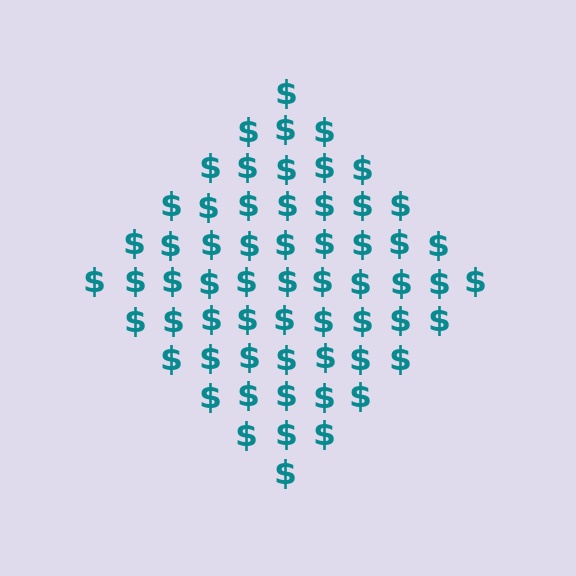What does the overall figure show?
The overall figure shows a diamond.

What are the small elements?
The small elements are dollar signs.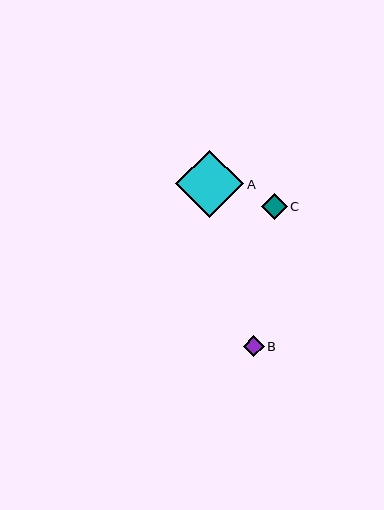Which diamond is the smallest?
Diamond B is the smallest with a size of approximately 21 pixels.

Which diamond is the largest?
Diamond A is the largest with a size of approximately 68 pixels.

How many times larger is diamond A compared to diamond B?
Diamond A is approximately 3.2 times the size of diamond B.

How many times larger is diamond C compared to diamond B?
Diamond C is approximately 1.2 times the size of diamond B.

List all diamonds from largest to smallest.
From largest to smallest: A, C, B.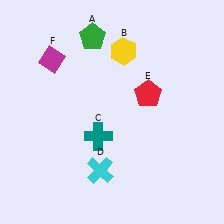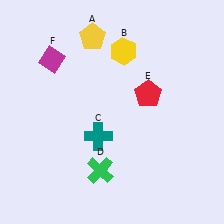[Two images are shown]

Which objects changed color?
A changed from green to yellow. D changed from cyan to green.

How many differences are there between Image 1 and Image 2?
There are 2 differences between the two images.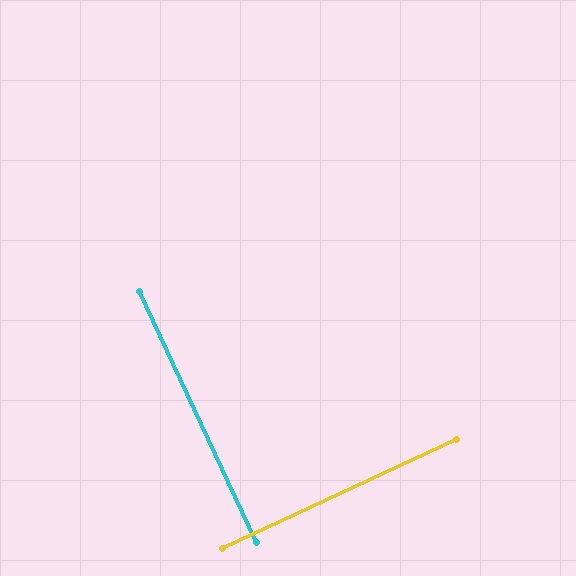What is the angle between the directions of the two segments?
Approximately 90 degrees.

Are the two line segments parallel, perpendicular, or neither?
Perpendicular — they meet at approximately 90°.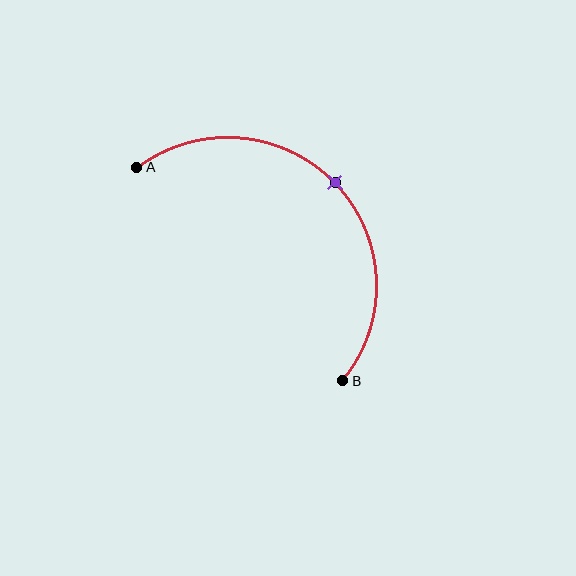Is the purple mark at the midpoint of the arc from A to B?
Yes. The purple mark lies on the arc at equal arc-length from both A and B — it is the arc midpoint.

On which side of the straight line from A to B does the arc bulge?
The arc bulges above and to the right of the straight line connecting A and B.